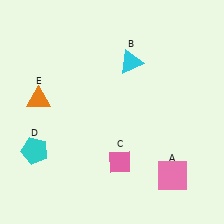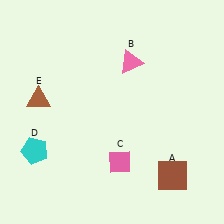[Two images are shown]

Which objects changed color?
A changed from pink to brown. B changed from cyan to pink. E changed from orange to brown.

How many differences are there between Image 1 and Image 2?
There are 3 differences between the two images.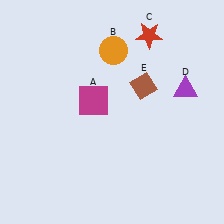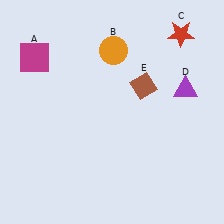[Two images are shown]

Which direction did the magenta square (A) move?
The magenta square (A) moved left.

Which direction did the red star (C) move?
The red star (C) moved right.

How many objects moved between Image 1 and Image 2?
2 objects moved between the two images.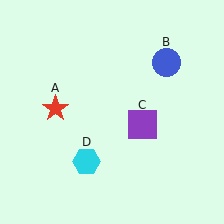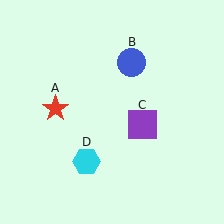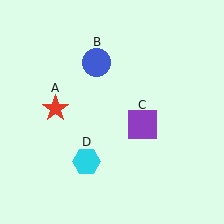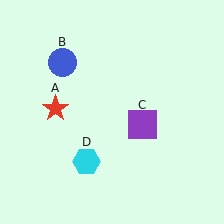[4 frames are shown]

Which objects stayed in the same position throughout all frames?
Red star (object A) and purple square (object C) and cyan hexagon (object D) remained stationary.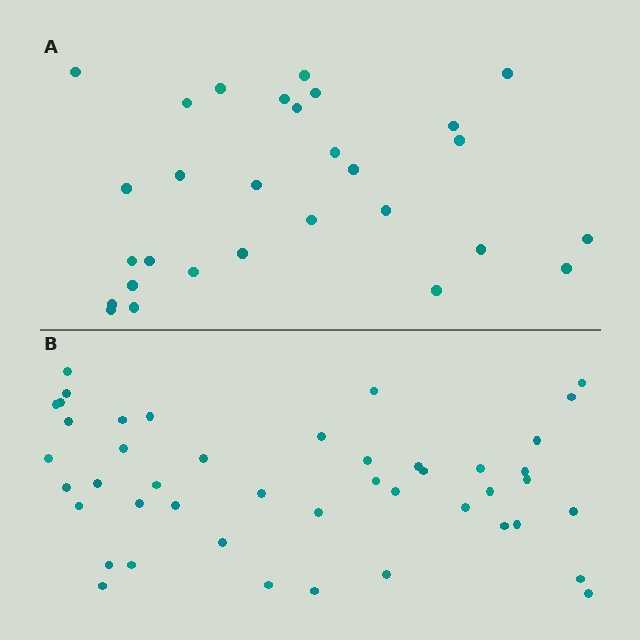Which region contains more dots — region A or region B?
Region B (the bottom region) has more dots.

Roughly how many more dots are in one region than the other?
Region B has approximately 15 more dots than region A.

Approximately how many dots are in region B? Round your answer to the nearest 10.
About 40 dots. (The exact count is 45, which rounds to 40.)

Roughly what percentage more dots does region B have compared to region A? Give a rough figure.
About 55% more.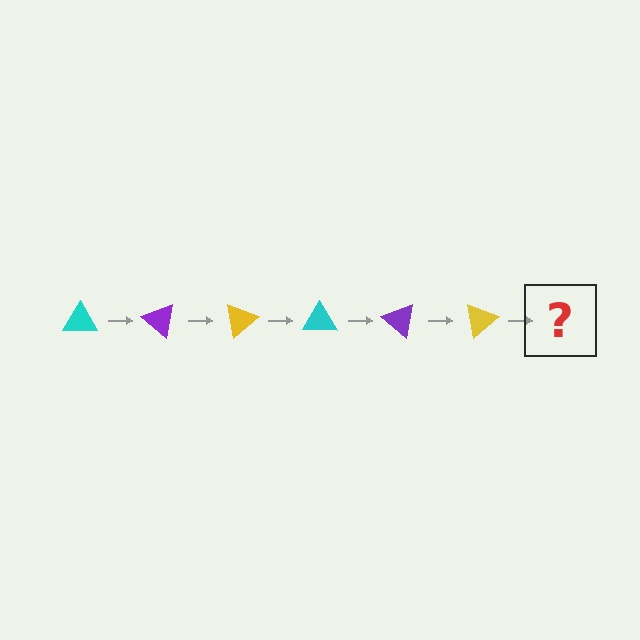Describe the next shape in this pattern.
It should be a cyan triangle, rotated 240 degrees from the start.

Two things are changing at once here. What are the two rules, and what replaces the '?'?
The two rules are that it rotates 40 degrees each step and the color cycles through cyan, purple, and yellow. The '?' should be a cyan triangle, rotated 240 degrees from the start.